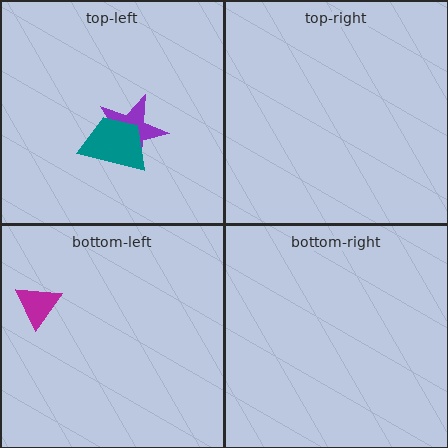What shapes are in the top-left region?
The purple star, the teal trapezoid.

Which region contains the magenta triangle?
The bottom-left region.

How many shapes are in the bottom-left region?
1.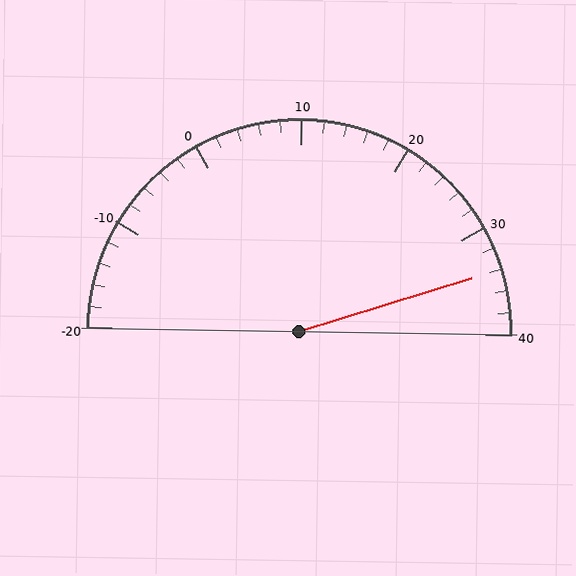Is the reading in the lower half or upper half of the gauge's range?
The reading is in the upper half of the range (-20 to 40).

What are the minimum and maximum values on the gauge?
The gauge ranges from -20 to 40.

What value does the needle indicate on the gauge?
The needle indicates approximately 34.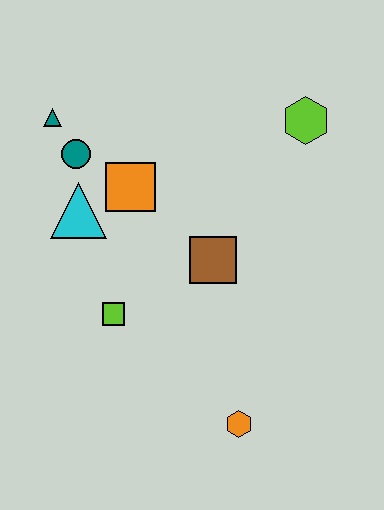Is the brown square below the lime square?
No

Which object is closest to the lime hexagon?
The brown square is closest to the lime hexagon.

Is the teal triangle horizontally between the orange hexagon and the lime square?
No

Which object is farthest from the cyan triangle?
The orange hexagon is farthest from the cyan triangle.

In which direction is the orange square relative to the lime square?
The orange square is above the lime square.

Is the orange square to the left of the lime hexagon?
Yes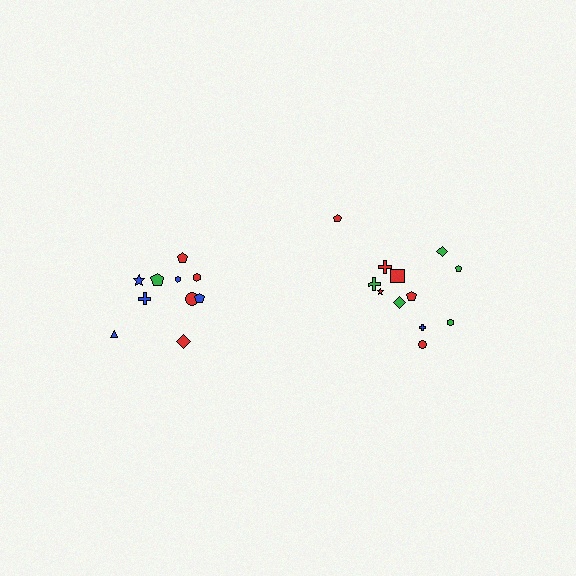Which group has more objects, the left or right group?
The right group.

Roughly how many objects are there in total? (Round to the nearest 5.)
Roughly 20 objects in total.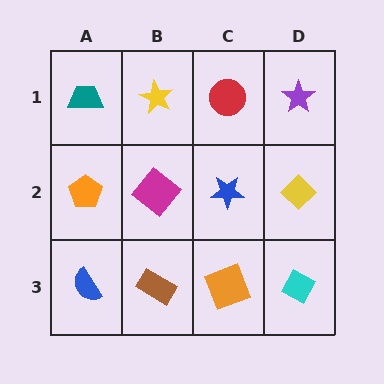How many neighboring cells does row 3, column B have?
3.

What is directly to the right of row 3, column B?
An orange square.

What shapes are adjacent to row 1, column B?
A magenta diamond (row 2, column B), a teal trapezoid (row 1, column A), a red circle (row 1, column C).